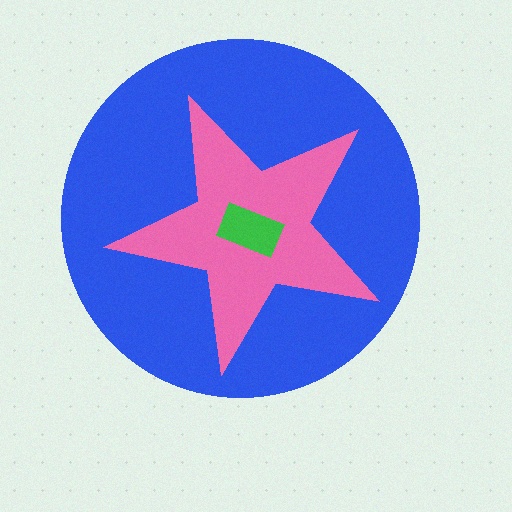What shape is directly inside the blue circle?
The pink star.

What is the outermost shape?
The blue circle.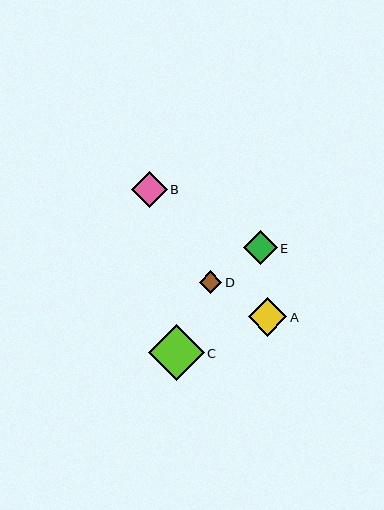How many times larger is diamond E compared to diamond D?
Diamond E is approximately 1.5 times the size of diamond D.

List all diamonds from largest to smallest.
From largest to smallest: C, A, B, E, D.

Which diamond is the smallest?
Diamond D is the smallest with a size of approximately 23 pixels.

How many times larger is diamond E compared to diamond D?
Diamond E is approximately 1.5 times the size of diamond D.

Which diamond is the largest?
Diamond C is the largest with a size of approximately 56 pixels.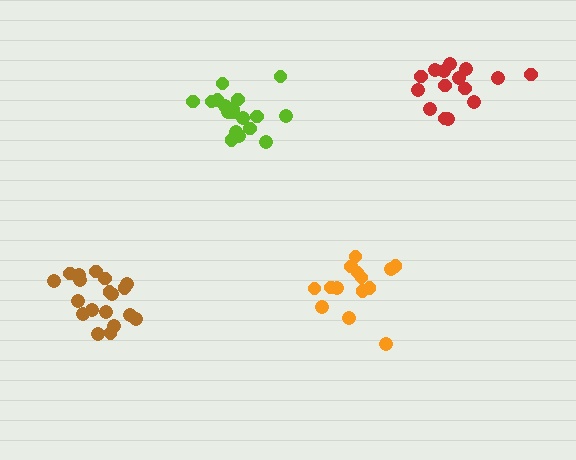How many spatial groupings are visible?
There are 4 spatial groupings.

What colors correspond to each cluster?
The clusters are colored: brown, red, orange, lime.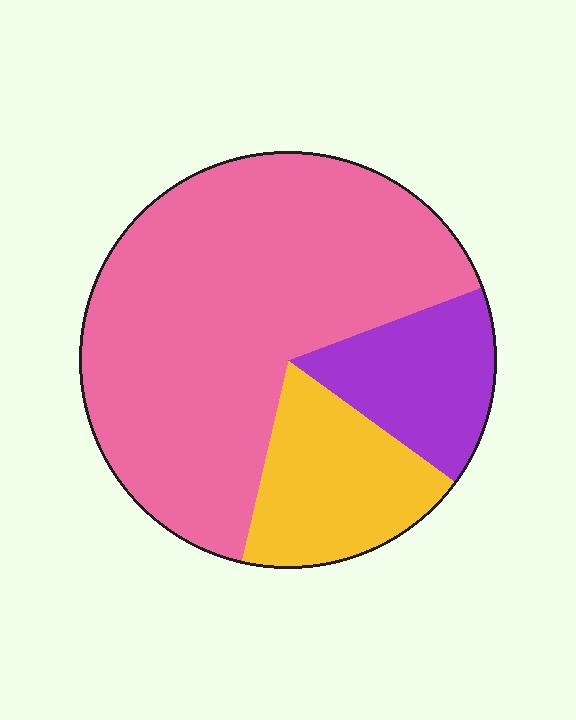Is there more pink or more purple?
Pink.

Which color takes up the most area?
Pink, at roughly 65%.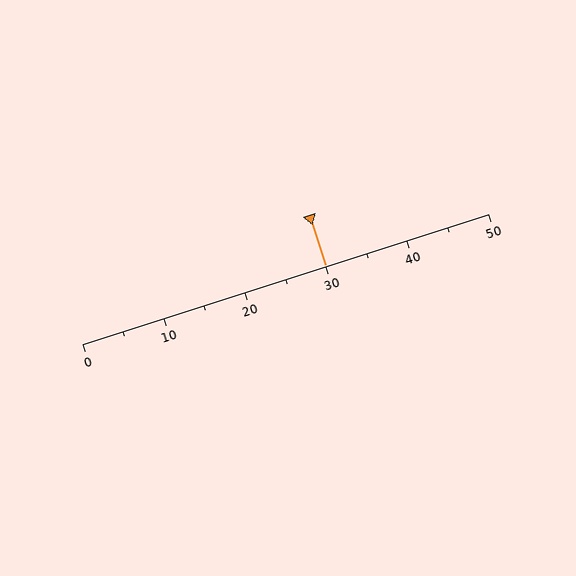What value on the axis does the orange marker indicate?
The marker indicates approximately 30.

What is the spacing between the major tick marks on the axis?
The major ticks are spaced 10 apart.